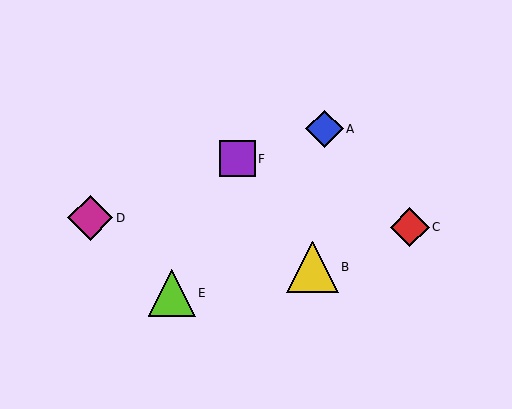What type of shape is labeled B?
Shape B is a yellow triangle.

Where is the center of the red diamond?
The center of the red diamond is at (410, 227).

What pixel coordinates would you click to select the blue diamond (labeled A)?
Click at (324, 129) to select the blue diamond A.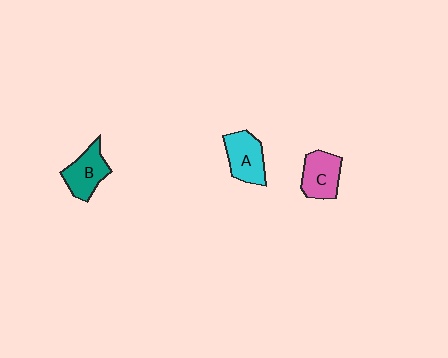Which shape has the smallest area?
Shape C (pink).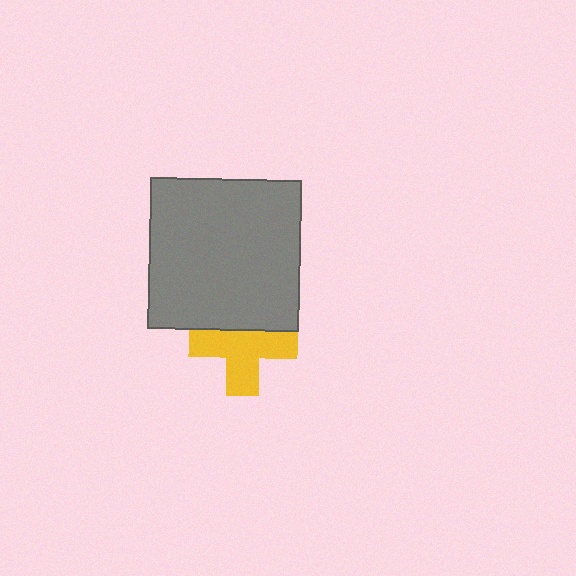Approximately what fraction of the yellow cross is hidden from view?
Roughly 31% of the yellow cross is hidden behind the gray square.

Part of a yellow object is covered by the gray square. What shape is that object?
It is a cross.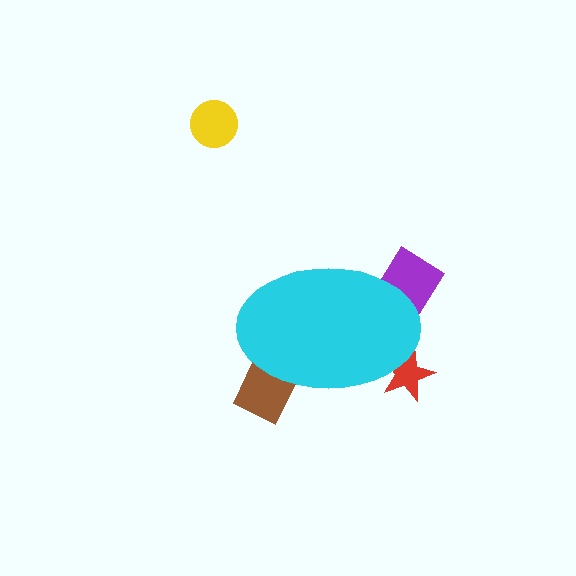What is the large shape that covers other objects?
A cyan ellipse.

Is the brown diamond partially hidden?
Yes, the brown diamond is partially hidden behind the cyan ellipse.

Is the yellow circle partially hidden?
No, the yellow circle is fully visible.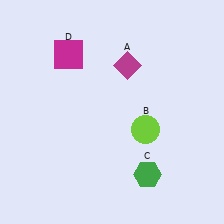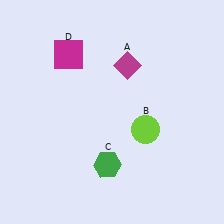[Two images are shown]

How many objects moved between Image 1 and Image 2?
1 object moved between the two images.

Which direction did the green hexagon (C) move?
The green hexagon (C) moved left.